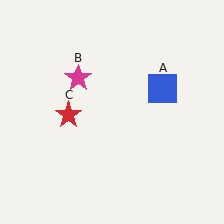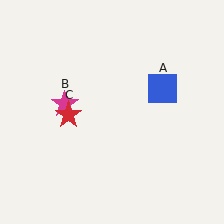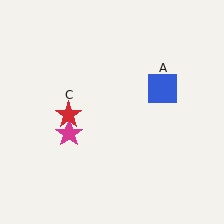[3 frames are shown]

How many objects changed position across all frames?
1 object changed position: magenta star (object B).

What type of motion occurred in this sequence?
The magenta star (object B) rotated counterclockwise around the center of the scene.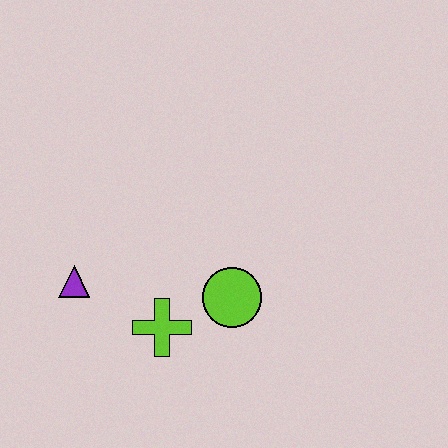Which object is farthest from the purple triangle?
The lime circle is farthest from the purple triangle.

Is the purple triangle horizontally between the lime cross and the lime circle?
No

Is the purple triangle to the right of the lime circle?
No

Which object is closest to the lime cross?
The lime circle is closest to the lime cross.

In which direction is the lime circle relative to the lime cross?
The lime circle is to the right of the lime cross.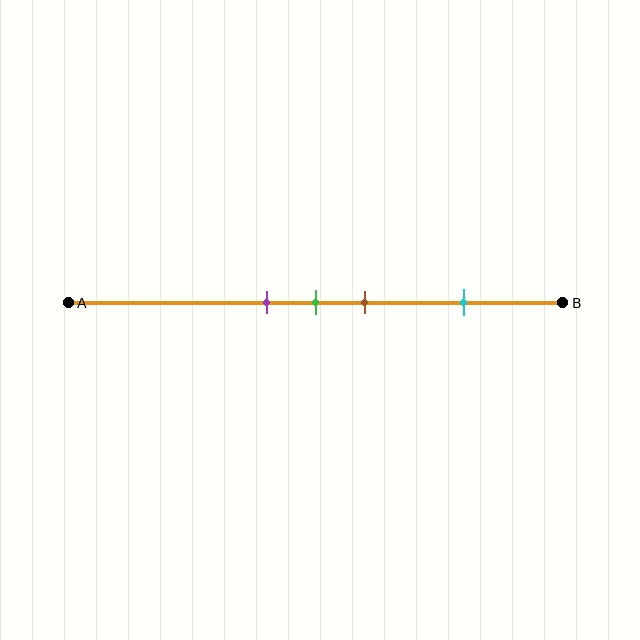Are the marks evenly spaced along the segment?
No, the marks are not evenly spaced.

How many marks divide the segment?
There are 4 marks dividing the segment.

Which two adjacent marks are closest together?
The purple and green marks are the closest adjacent pair.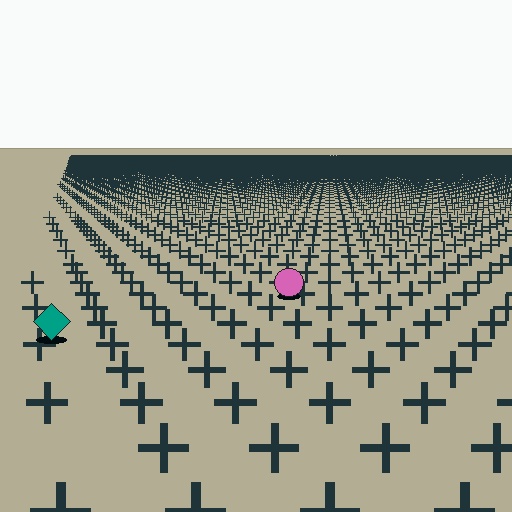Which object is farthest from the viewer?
The pink circle is farthest from the viewer. It appears smaller and the ground texture around it is denser.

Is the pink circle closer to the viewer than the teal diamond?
No. The teal diamond is closer — you can tell from the texture gradient: the ground texture is coarser near it.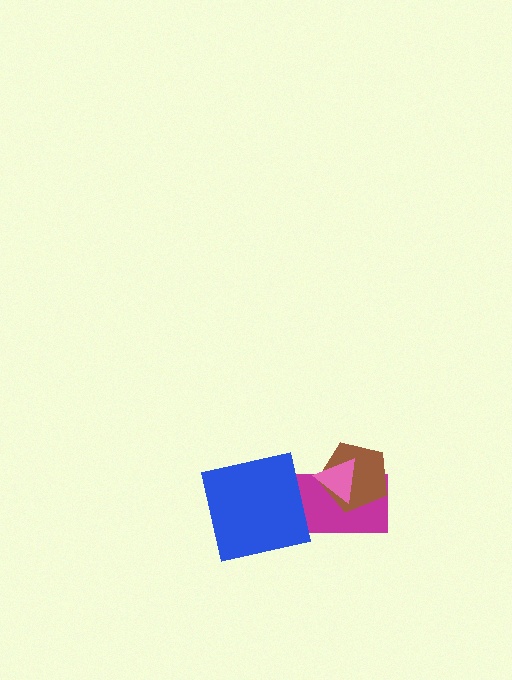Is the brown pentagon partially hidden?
Yes, it is partially covered by another shape.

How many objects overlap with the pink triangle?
2 objects overlap with the pink triangle.